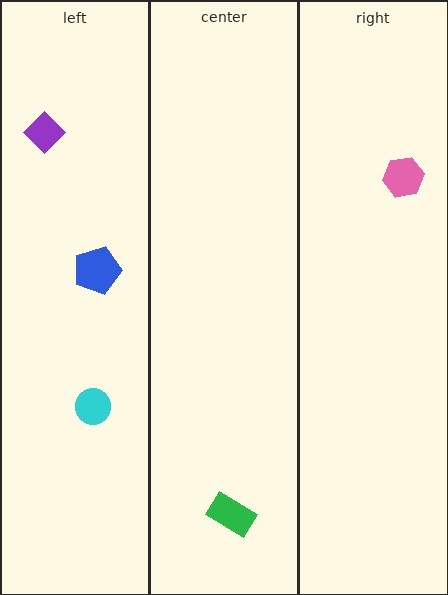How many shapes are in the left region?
3.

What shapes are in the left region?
The blue pentagon, the purple diamond, the cyan circle.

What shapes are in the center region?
The green rectangle.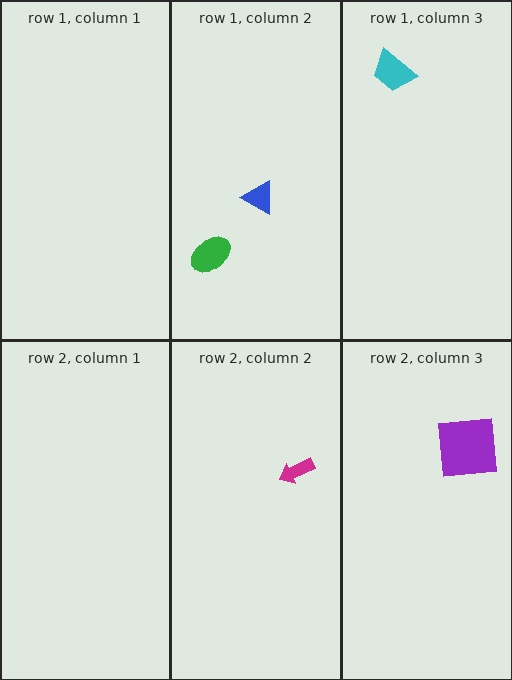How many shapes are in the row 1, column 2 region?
2.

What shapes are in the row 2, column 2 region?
The magenta arrow.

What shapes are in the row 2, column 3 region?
The purple square.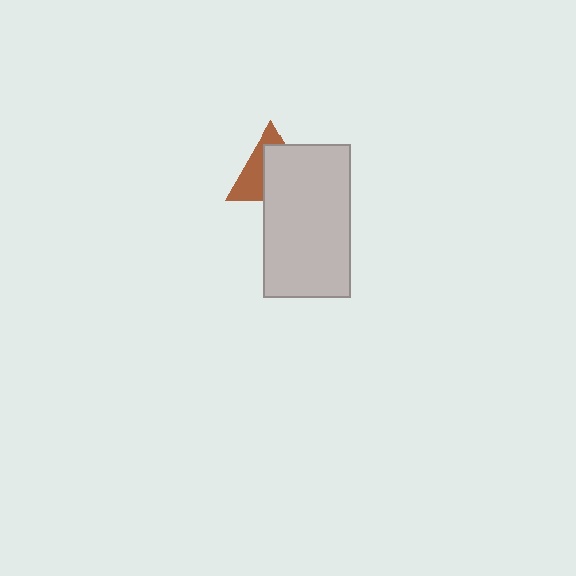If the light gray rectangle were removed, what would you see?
You would see the complete brown triangle.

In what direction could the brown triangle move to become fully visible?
The brown triangle could move toward the upper-left. That would shift it out from behind the light gray rectangle entirely.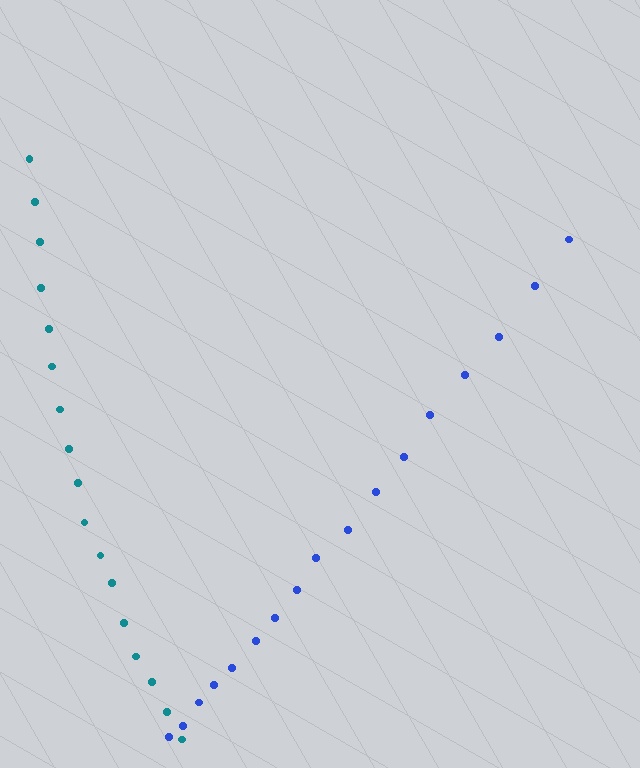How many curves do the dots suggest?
There are 2 distinct paths.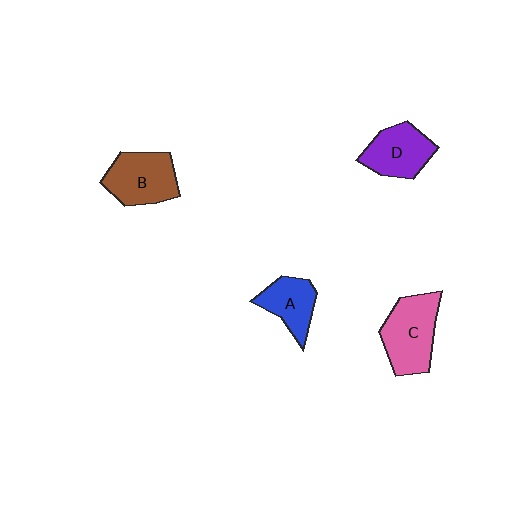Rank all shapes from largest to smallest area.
From largest to smallest: C (pink), B (brown), D (purple), A (blue).